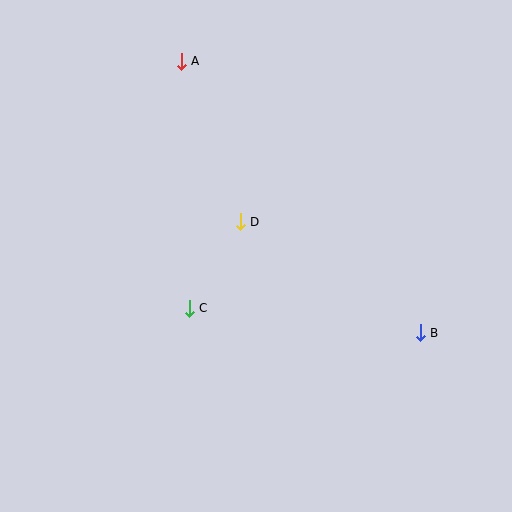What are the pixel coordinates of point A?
Point A is at (181, 61).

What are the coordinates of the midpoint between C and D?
The midpoint between C and D is at (215, 265).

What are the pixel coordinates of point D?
Point D is at (240, 222).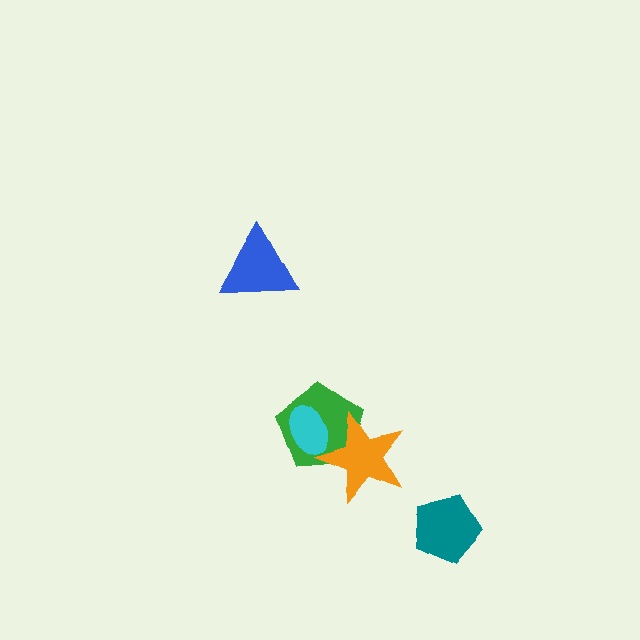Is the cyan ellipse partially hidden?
Yes, it is partially covered by another shape.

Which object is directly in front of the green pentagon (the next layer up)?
The cyan ellipse is directly in front of the green pentagon.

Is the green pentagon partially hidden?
Yes, it is partially covered by another shape.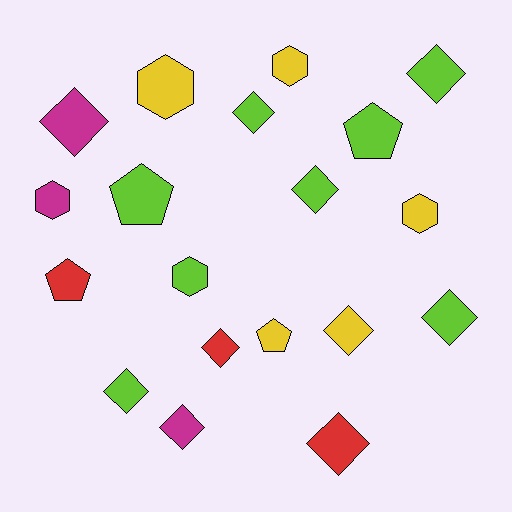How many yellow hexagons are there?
There are 3 yellow hexagons.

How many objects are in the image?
There are 19 objects.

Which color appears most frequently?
Lime, with 8 objects.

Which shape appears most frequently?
Diamond, with 10 objects.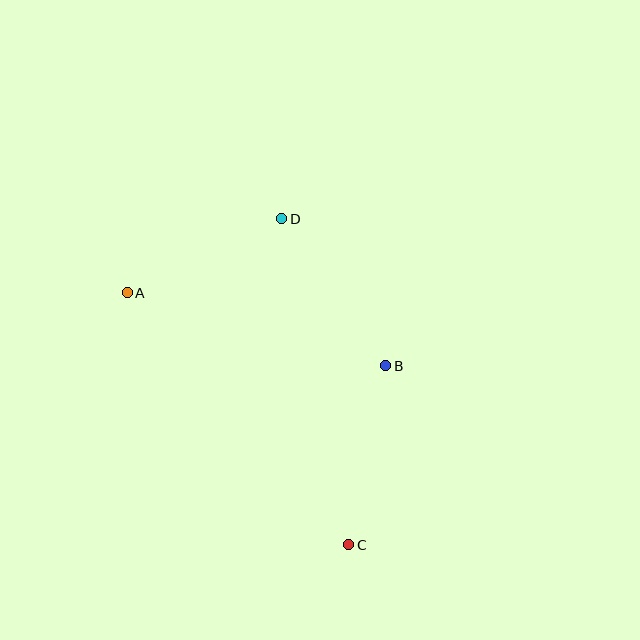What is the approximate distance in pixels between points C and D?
The distance between C and D is approximately 333 pixels.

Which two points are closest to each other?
Points A and D are closest to each other.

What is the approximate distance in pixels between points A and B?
The distance between A and B is approximately 269 pixels.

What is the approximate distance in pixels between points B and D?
The distance between B and D is approximately 180 pixels.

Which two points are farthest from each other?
Points A and C are farthest from each other.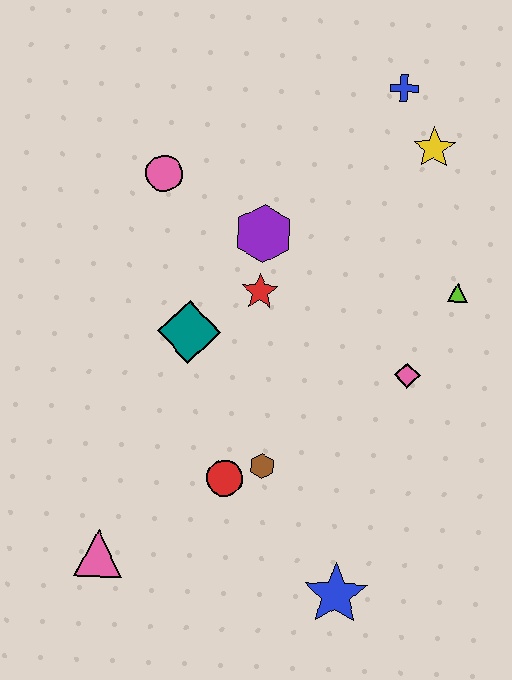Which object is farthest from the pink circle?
The blue star is farthest from the pink circle.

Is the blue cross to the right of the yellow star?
No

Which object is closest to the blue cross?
The yellow star is closest to the blue cross.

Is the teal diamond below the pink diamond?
No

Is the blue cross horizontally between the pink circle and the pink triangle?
No